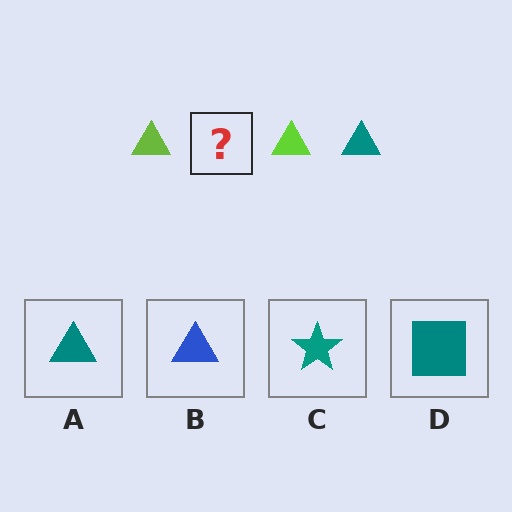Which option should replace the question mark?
Option A.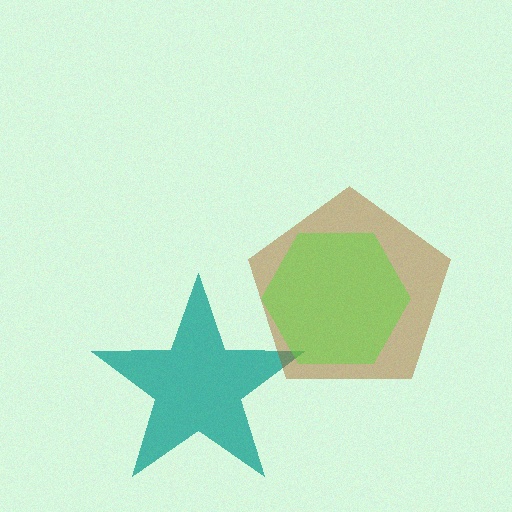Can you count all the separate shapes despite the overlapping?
Yes, there are 3 separate shapes.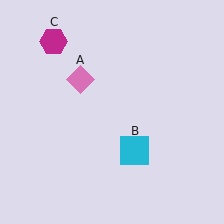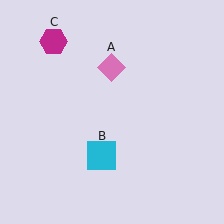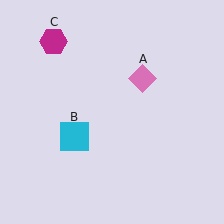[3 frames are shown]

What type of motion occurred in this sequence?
The pink diamond (object A), cyan square (object B) rotated clockwise around the center of the scene.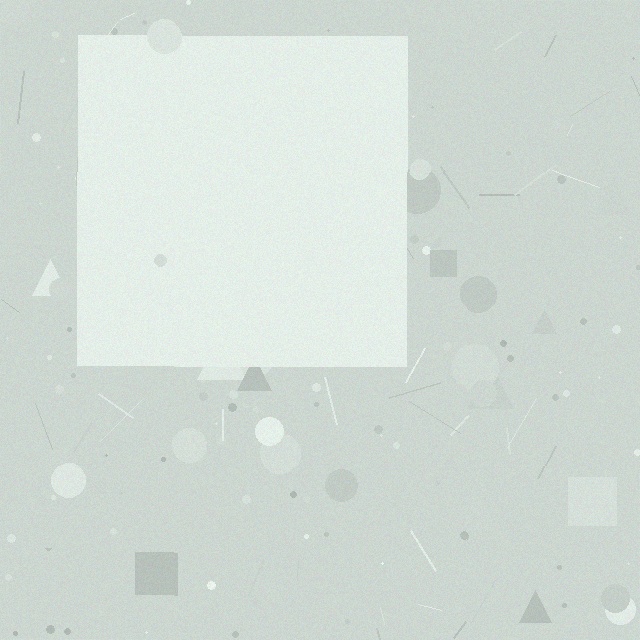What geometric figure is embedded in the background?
A square is embedded in the background.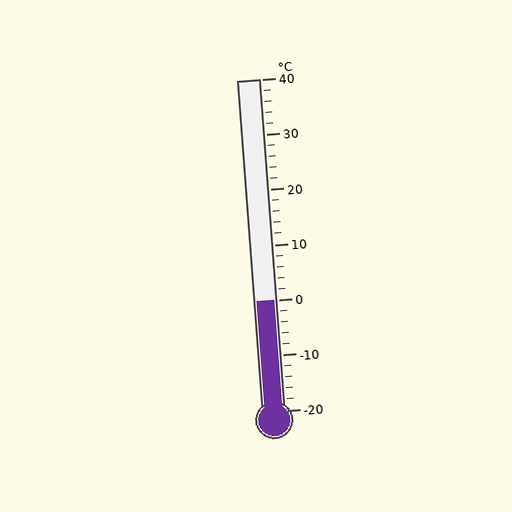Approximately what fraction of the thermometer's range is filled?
The thermometer is filled to approximately 35% of its range.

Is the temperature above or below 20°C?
The temperature is below 20°C.